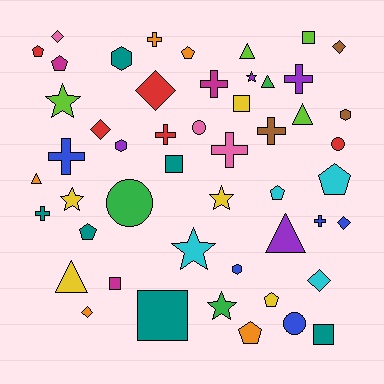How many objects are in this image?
There are 50 objects.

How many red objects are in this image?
There are 5 red objects.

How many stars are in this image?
There are 6 stars.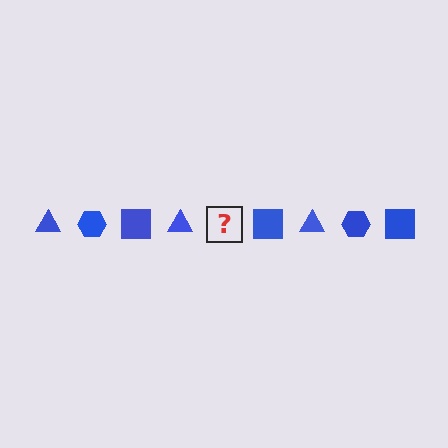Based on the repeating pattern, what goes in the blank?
The blank should be a blue hexagon.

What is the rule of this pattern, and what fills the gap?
The rule is that the pattern cycles through triangle, hexagon, square shapes in blue. The gap should be filled with a blue hexagon.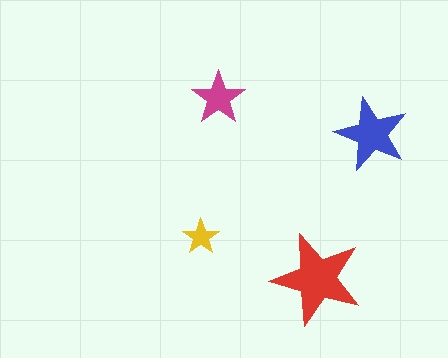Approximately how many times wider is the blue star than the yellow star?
About 2 times wider.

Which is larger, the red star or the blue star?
The red one.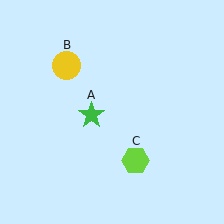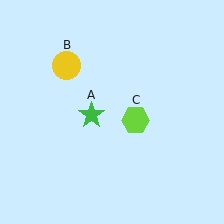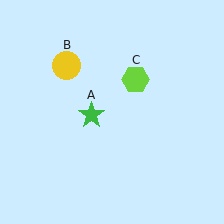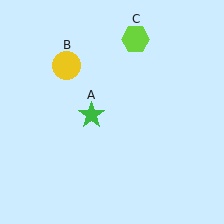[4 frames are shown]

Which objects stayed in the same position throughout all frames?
Green star (object A) and yellow circle (object B) remained stationary.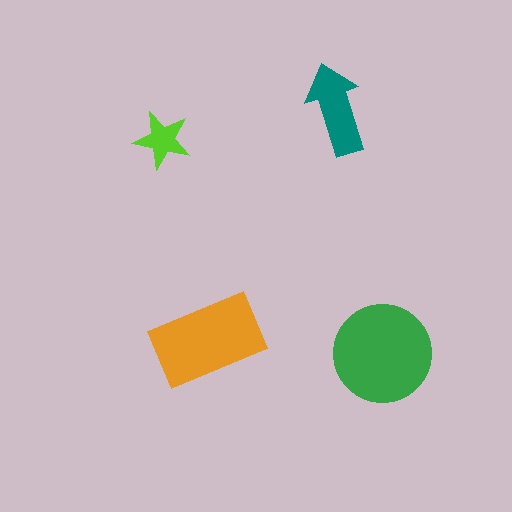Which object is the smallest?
The lime star.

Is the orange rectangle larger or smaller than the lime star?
Larger.